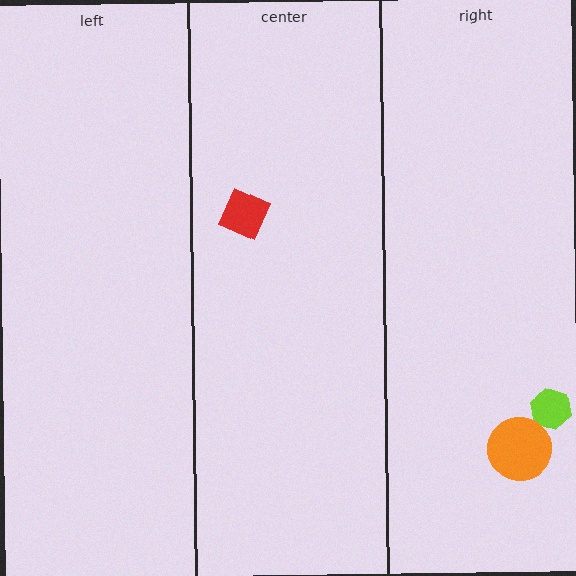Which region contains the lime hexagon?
The right region.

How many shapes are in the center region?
1.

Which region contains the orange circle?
The right region.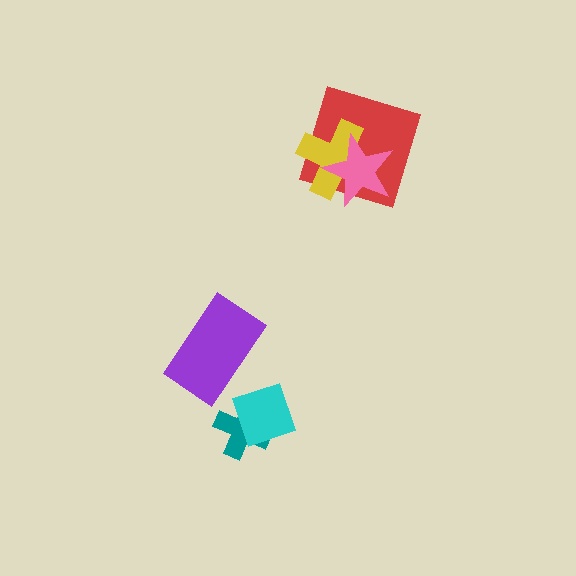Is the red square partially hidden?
Yes, it is partially covered by another shape.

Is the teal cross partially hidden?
Yes, it is partially covered by another shape.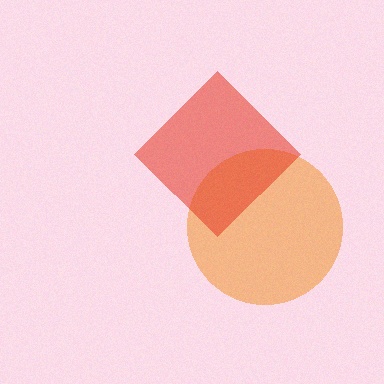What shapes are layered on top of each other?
The layered shapes are: an orange circle, a red diamond.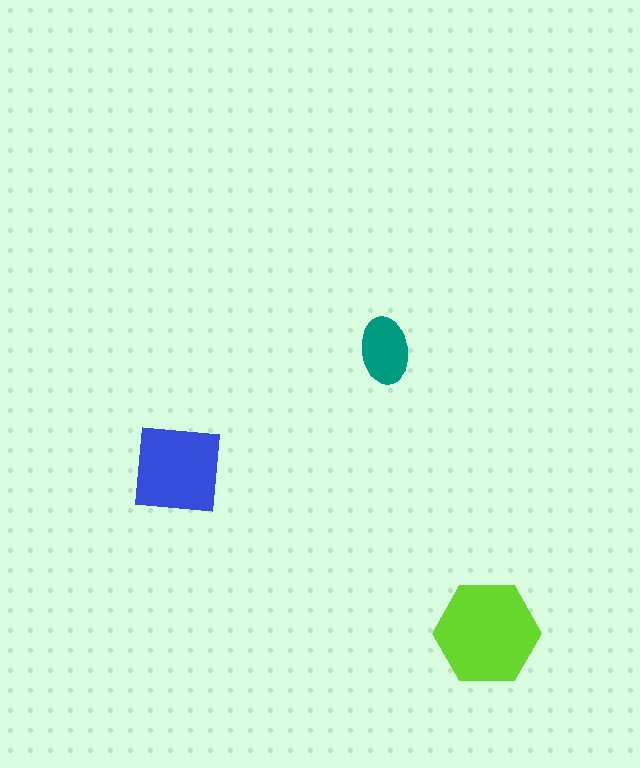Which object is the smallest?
The teal ellipse.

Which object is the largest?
The lime hexagon.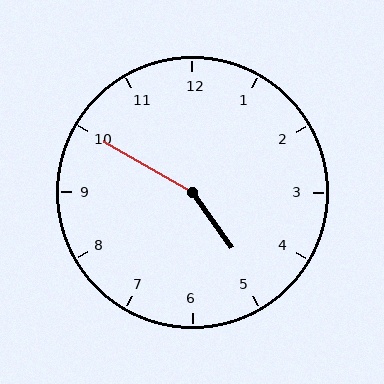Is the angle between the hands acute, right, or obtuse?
It is obtuse.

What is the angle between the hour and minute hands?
Approximately 155 degrees.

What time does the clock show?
4:50.